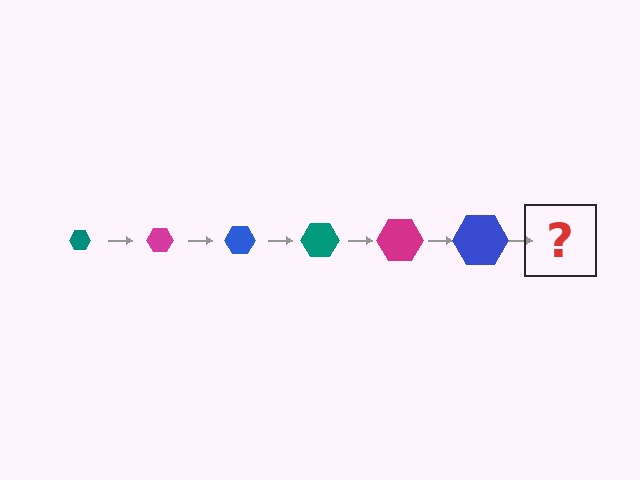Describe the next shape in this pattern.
It should be a teal hexagon, larger than the previous one.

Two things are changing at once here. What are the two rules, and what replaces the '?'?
The two rules are that the hexagon grows larger each step and the color cycles through teal, magenta, and blue. The '?' should be a teal hexagon, larger than the previous one.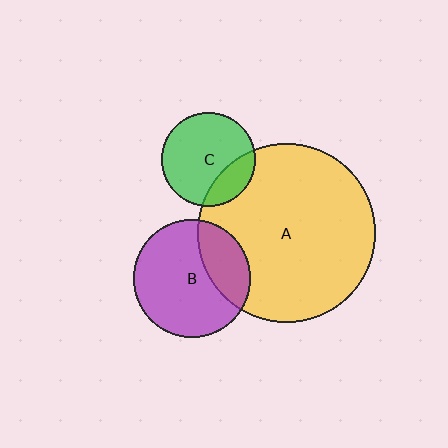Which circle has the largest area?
Circle A (yellow).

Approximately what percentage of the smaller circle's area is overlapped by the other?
Approximately 30%.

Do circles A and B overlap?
Yes.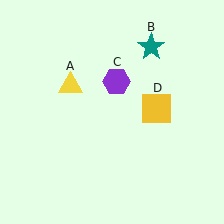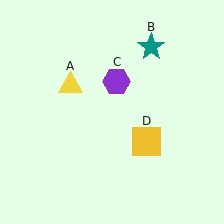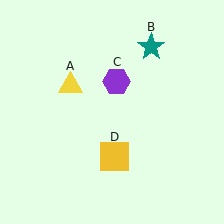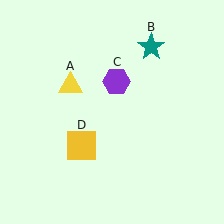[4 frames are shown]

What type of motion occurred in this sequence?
The yellow square (object D) rotated clockwise around the center of the scene.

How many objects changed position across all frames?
1 object changed position: yellow square (object D).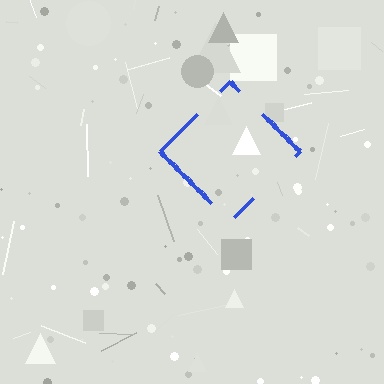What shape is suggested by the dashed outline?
The dashed outline suggests a diamond.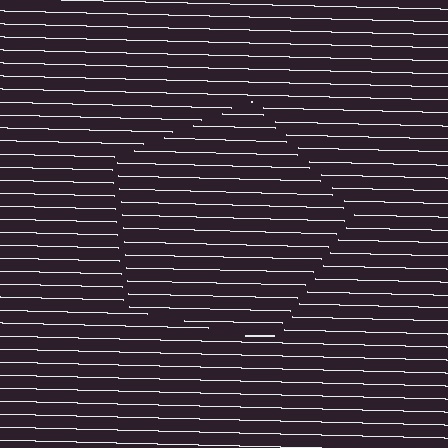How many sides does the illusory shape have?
5 sides — the line-ends trace a pentagon.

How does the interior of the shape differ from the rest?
The interior of the shape contains the same grating, shifted by half a period — the contour is defined by the phase discontinuity where line-ends from the inner and outer gratings abut.